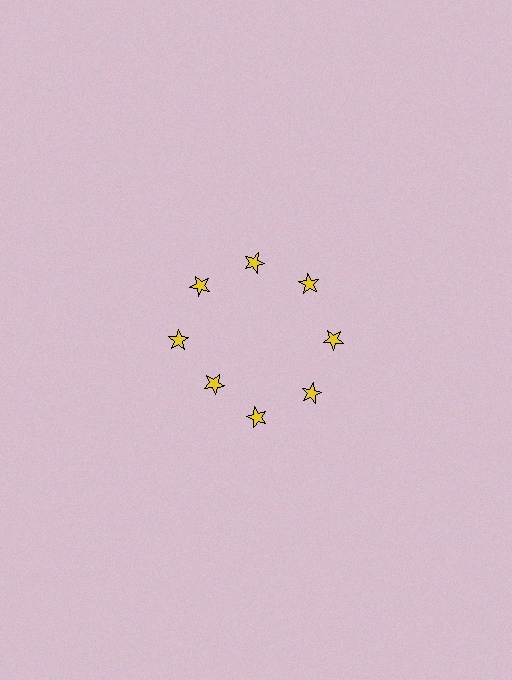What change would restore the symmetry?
The symmetry would be restored by moving it outward, back onto the ring so that all 8 stars sit at equal angles and equal distance from the center.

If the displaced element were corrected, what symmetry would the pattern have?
It would have 8-fold rotational symmetry — the pattern would map onto itself every 45 degrees.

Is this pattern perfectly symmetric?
No. The 8 yellow stars are arranged in a ring, but one element near the 8 o'clock position is pulled inward toward the center, breaking the 8-fold rotational symmetry.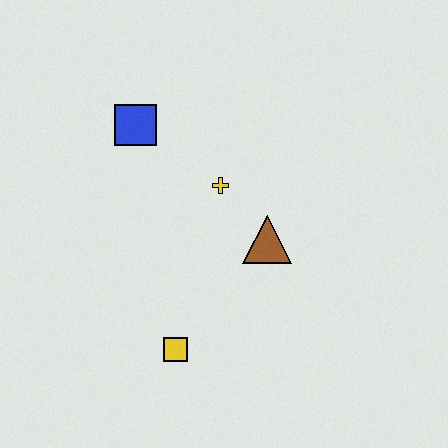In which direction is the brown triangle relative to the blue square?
The brown triangle is to the right of the blue square.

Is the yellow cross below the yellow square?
No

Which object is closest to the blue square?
The yellow cross is closest to the blue square.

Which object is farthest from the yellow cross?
The yellow square is farthest from the yellow cross.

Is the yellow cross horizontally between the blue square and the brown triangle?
Yes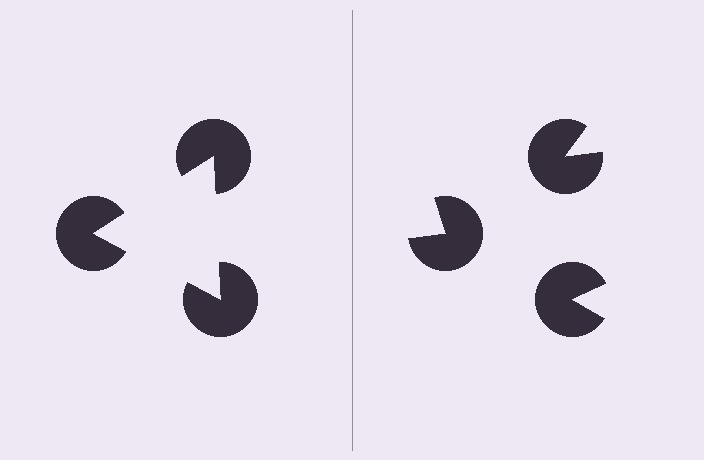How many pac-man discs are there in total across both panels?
6 — 3 on each side.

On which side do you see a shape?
An illusory triangle appears on the left side. On the right side the wedge cuts are rotated, so no coherent shape forms.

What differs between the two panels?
The pac-man discs are positioned identically on both sides; only the wedge orientations differ. On the left they align to a triangle; on the right they are misaligned.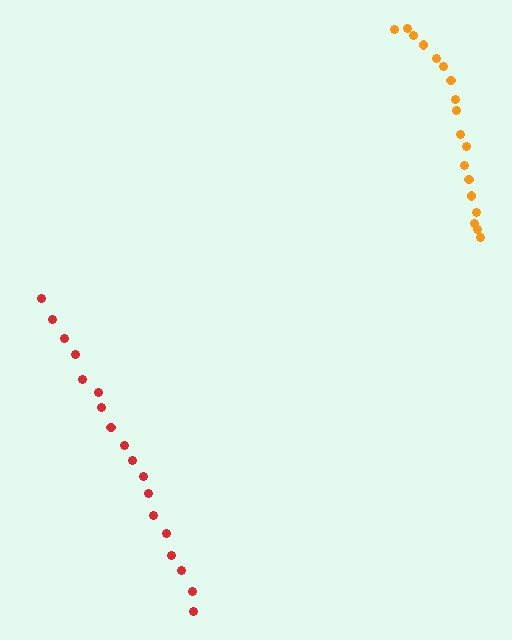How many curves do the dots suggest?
There are 2 distinct paths.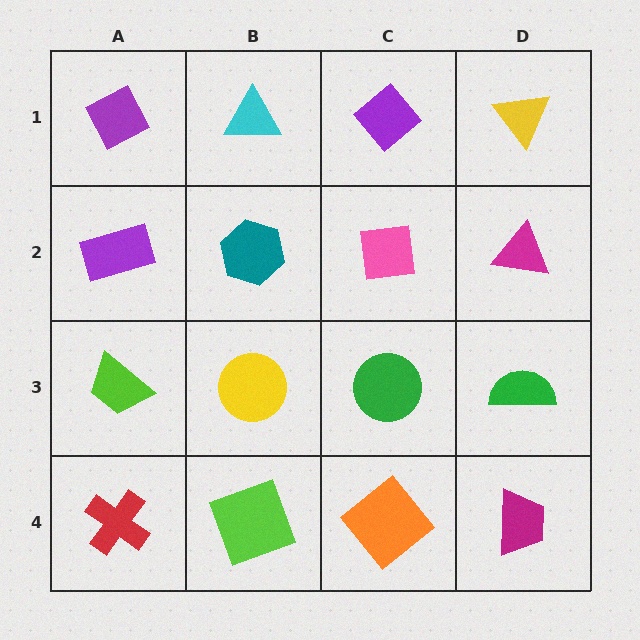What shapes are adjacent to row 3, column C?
A pink square (row 2, column C), an orange diamond (row 4, column C), a yellow circle (row 3, column B), a green semicircle (row 3, column D).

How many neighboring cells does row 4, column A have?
2.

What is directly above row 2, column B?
A cyan triangle.